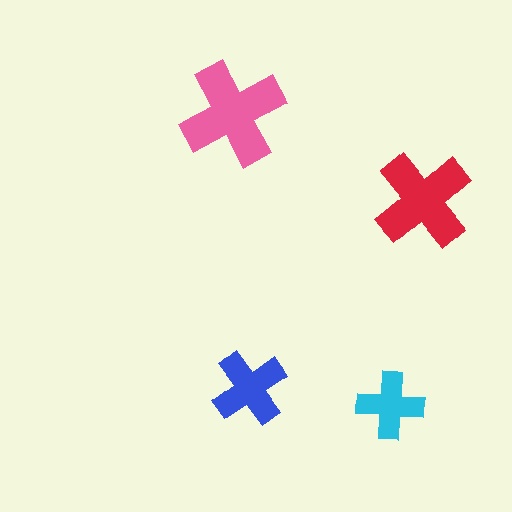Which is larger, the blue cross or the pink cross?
The pink one.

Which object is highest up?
The pink cross is topmost.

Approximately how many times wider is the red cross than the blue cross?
About 1.5 times wider.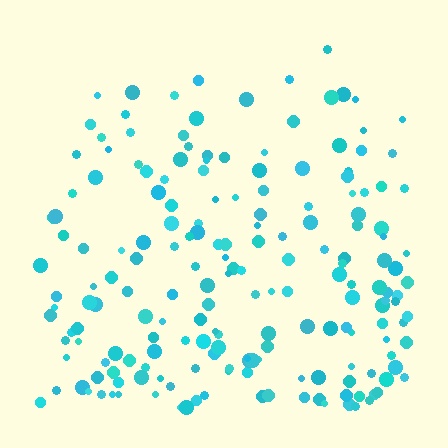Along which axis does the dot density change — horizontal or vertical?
Vertical.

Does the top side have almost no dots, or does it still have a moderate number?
Still a moderate number, just noticeably fewer than the bottom.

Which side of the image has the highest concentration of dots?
The bottom.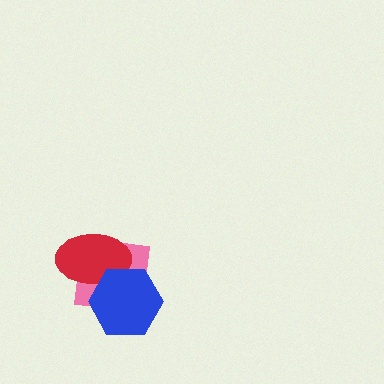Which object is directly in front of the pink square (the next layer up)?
The red ellipse is directly in front of the pink square.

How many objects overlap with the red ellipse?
2 objects overlap with the red ellipse.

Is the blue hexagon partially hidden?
No, no other shape covers it.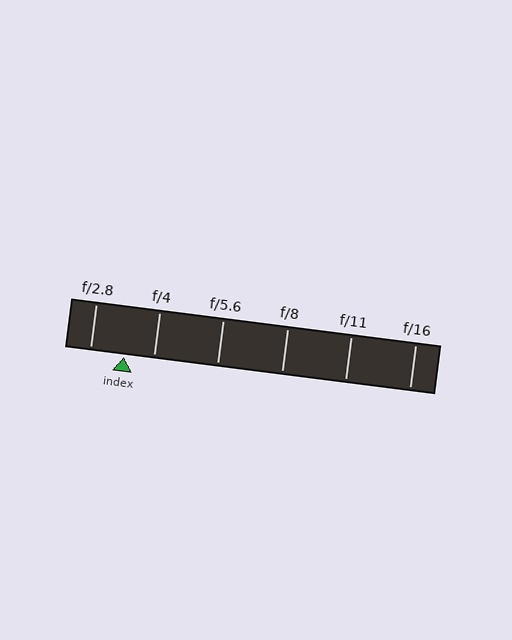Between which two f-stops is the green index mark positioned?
The index mark is between f/2.8 and f/4.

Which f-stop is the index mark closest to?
The index mark is closest to f/4.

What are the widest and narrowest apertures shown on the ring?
The widest aperture shown is f/2.8 and the narrowest is f/16.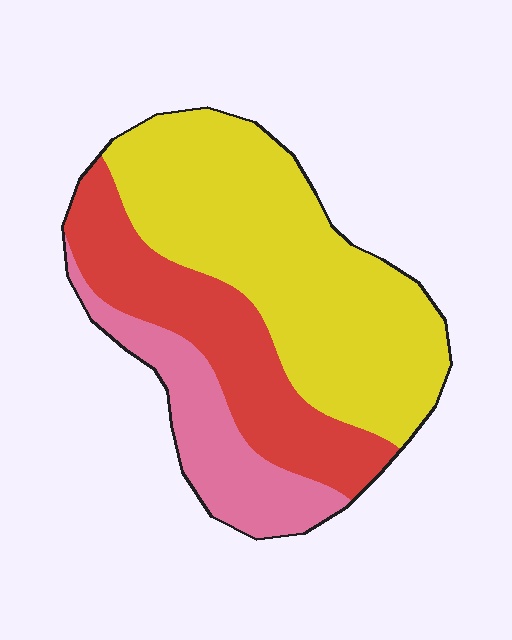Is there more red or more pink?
Red.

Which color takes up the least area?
Pink, at roughly 20%.